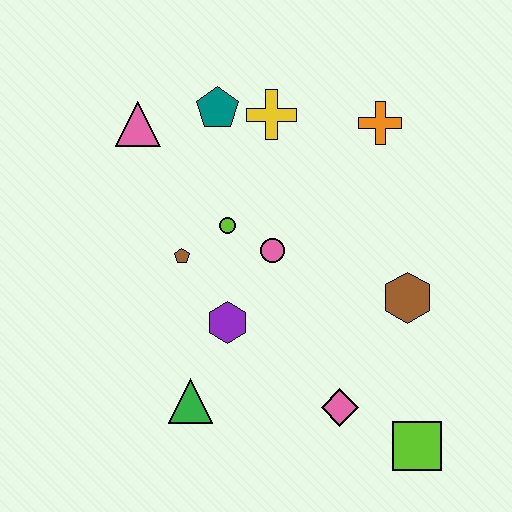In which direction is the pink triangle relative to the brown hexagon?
The pink triangle is to the left of the brown hexagon.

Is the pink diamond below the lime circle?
Yes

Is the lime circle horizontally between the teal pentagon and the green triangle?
No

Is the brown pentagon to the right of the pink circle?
No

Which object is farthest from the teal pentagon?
The lime square is farthest from the teal pentagon.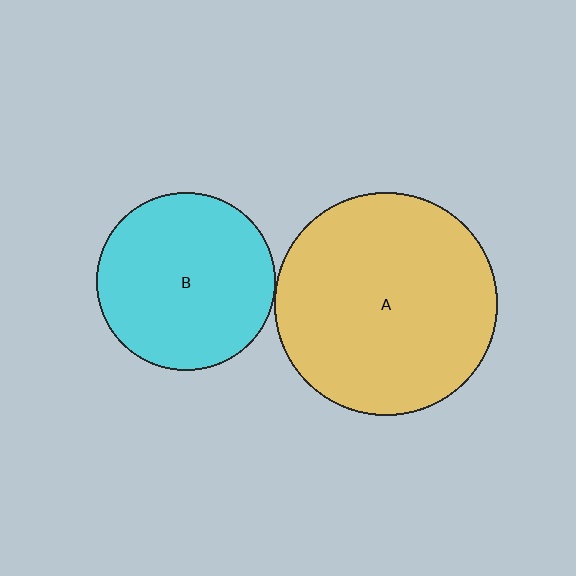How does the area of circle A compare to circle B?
Approximately 1.6 times.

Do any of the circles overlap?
No, none of the circles overlap.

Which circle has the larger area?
Circle A (yellow).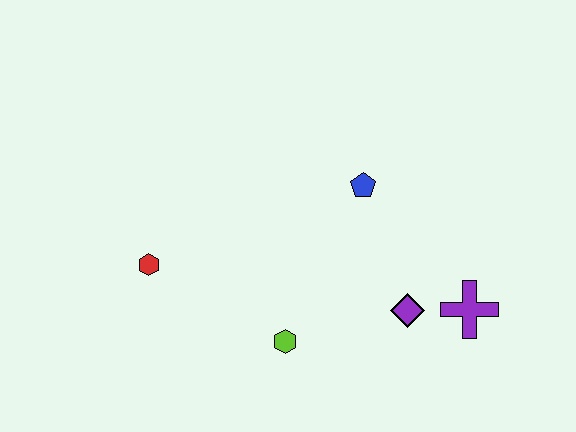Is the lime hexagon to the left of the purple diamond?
Yes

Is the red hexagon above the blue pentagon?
No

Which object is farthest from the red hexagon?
The purple cross is farthest from the red hexagon.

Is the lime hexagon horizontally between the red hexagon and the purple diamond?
Yes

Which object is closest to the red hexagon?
The lime hexagon is closest to the red hexagon.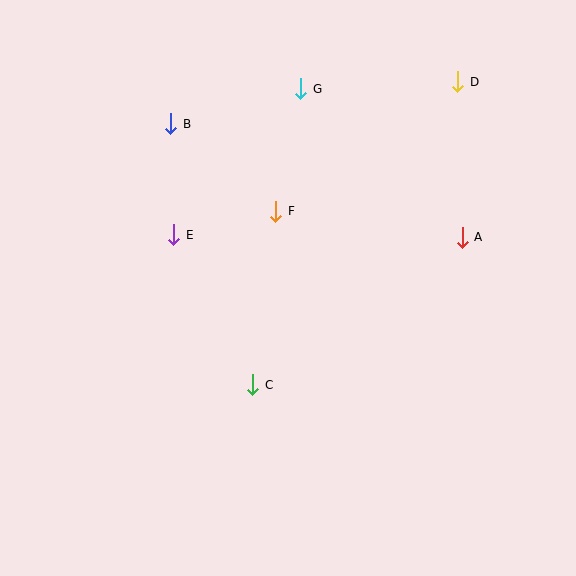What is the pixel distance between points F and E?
The distance between F and E is 104 pixels.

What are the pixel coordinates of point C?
Point C is at (253, 385).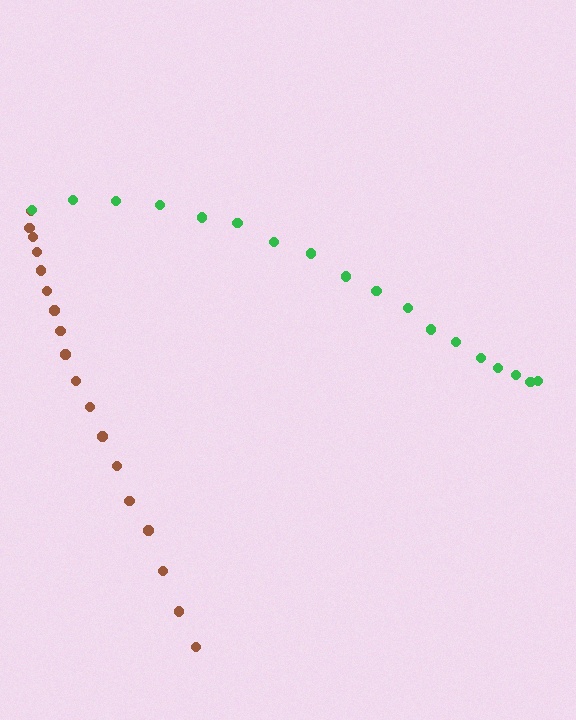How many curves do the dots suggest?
There are 2 distinct paths.